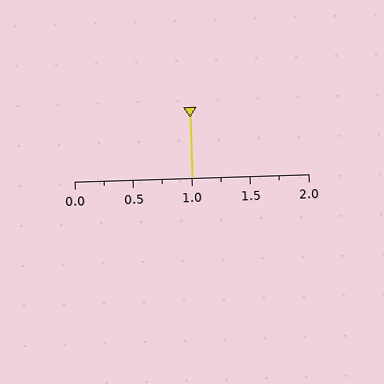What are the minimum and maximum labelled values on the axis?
The axis runs from 0.0 to 2.0.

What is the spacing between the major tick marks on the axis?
The major ticks are spaced 0.5 apart.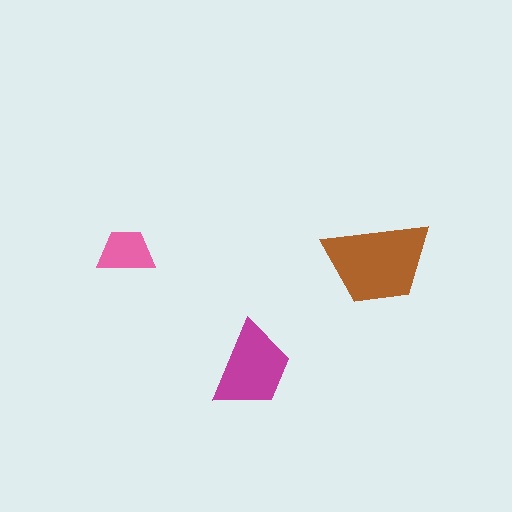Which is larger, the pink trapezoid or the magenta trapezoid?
The magenta one.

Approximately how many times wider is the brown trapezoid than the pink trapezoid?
About 2 times wider.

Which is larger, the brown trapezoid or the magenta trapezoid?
The brown one.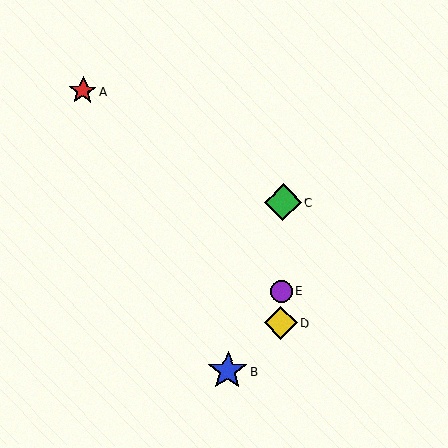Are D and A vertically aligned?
No, D is at x≈281 and A is at x≈83.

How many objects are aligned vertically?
3 objects (C, D, E) are aligned vertically.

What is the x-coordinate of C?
Object C is at x≈283.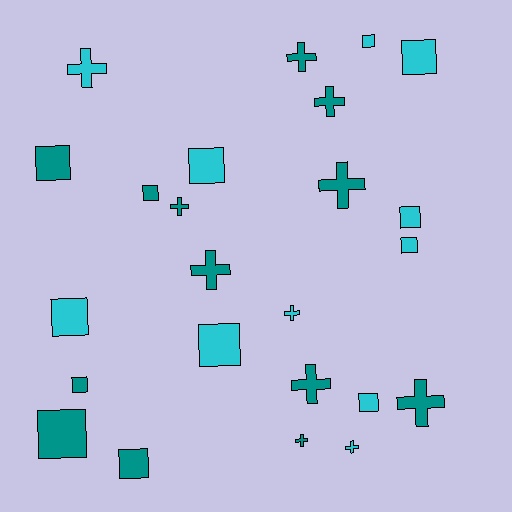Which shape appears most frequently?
Square, with 13 objects.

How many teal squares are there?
There are 5 teal squares.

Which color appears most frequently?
Teal, with 13 objects.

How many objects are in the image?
There are 24 objects.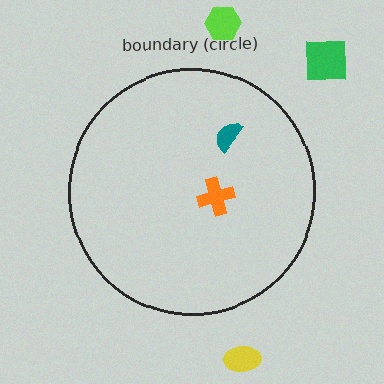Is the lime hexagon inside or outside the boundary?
Outside.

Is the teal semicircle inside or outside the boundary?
Inside.